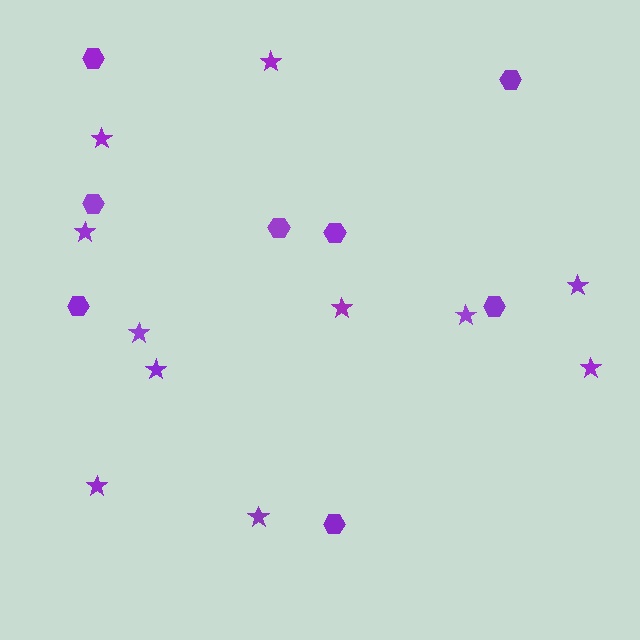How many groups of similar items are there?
There are 2 groups: one group of hexagons (8) and one group of stars (11).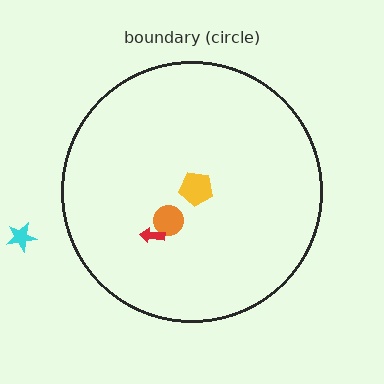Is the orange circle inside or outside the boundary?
Inside.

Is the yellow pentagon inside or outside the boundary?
Inside.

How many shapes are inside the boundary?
3 inside, 1 outside.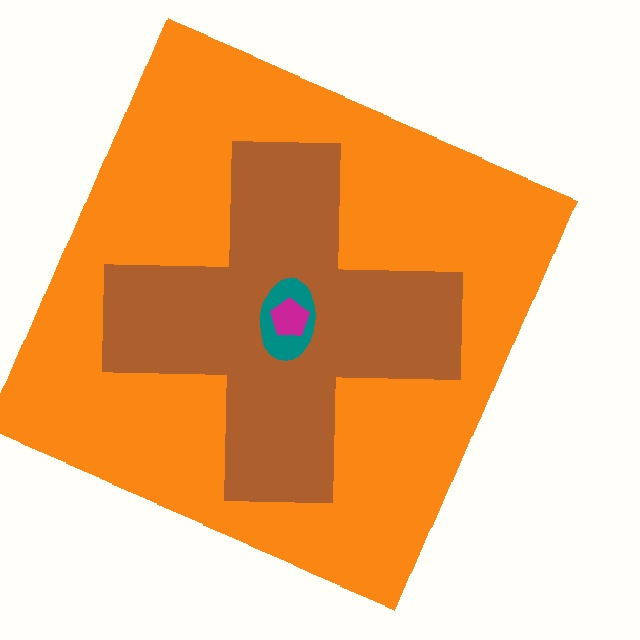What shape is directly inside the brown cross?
The teal ellipse.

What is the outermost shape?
The orange square.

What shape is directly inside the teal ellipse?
The magenta pentagon.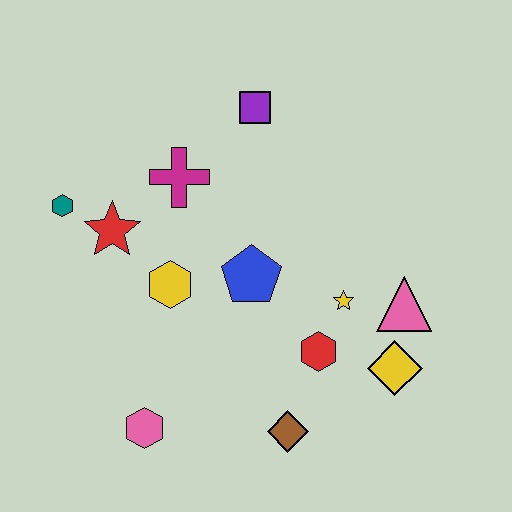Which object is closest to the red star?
The teal hexagon is closest to the red star.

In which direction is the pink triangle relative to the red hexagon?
The pink triangle is to the right of the red hexagon.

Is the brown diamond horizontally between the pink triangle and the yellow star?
No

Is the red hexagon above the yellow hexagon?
No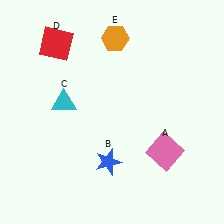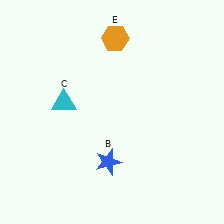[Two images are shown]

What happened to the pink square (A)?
The pink square (A) was removed in Image 2. It was in the bottom-right area of Image 1.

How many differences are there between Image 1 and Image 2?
There are 2 differences between the two images.